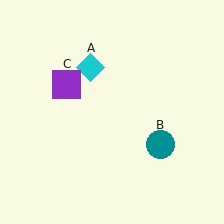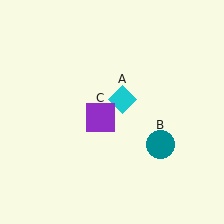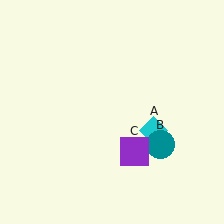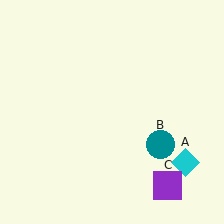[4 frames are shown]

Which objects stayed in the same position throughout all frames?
Teal circle (object B) remained stationary.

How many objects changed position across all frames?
2 objects changed position: cyan diamond (object A), purple square (object C).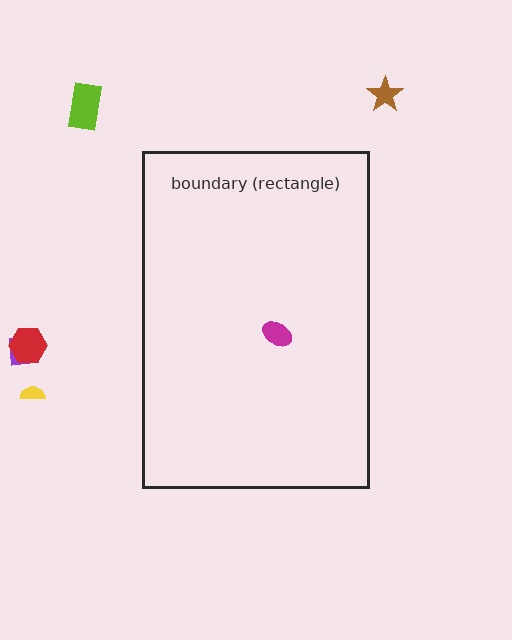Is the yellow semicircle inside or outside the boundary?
Outside.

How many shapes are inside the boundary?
1 inside, 5 outside.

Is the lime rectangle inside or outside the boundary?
Outside.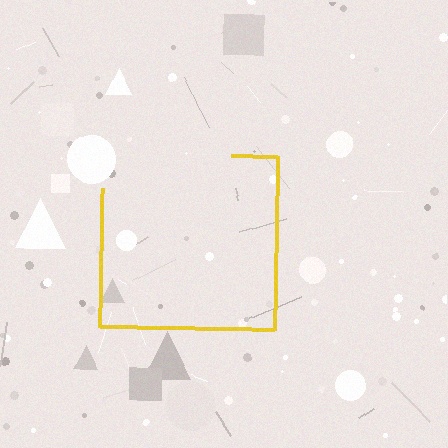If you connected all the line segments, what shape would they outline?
They would outline a square.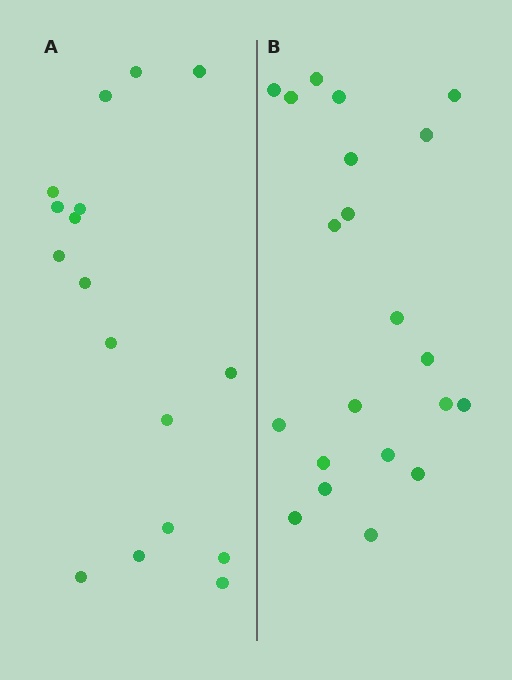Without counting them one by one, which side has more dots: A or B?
Region B (the right region) has more dots.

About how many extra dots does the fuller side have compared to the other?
Region B has about 4 more dots than region A.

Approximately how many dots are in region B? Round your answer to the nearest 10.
About 20 dots. (The exact count is 21, which rounds to 20.)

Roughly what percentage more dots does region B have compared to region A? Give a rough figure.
About 25% more.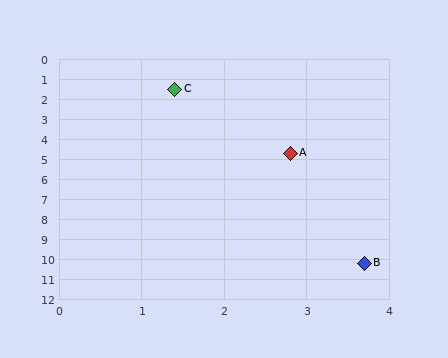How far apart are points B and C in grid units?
Points B and C are about 9.0 grid units apart.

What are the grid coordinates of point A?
Point A is at approximately (2.8, 4.7).